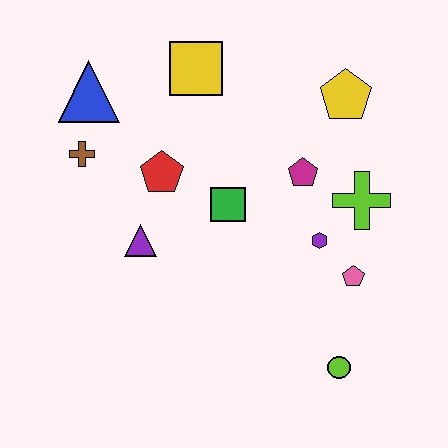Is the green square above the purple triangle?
Yes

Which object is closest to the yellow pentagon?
The magenta pentagon is closest to the yellow pentagon.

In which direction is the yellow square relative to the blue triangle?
The yellow square is to the right of the blue triangle.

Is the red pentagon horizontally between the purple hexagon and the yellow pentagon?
No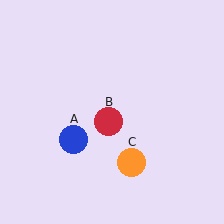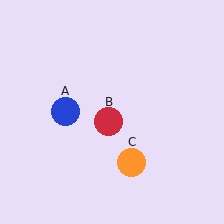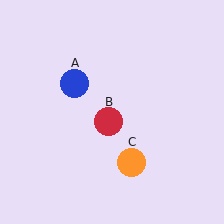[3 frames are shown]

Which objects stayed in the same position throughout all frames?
Red circle (object B) and orange circle (object C) remained stationary.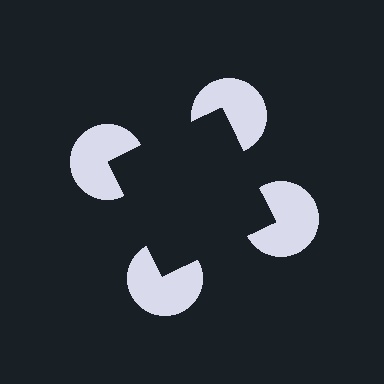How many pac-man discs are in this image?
There are 4 — one at each vertex of the illusory square.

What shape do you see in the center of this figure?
An illusory square — its edges are inferred from the aligned wedge cuts in the pac-man discs, not physically drawn.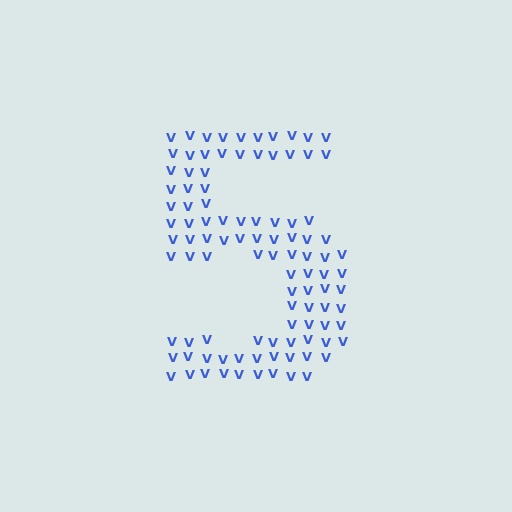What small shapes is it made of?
It is made of small letter V's.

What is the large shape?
The large shape is the digit 5.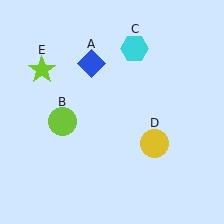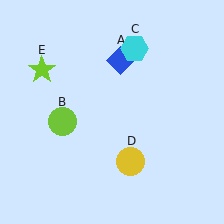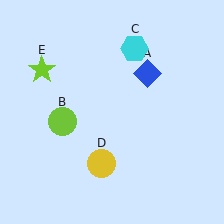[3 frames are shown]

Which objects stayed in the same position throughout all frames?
Lime circle (object B) and cyan hexagon (object C) and lime star (object E) remained stationary.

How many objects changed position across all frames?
2 objects changed position: blue diamond (object A), yellow circle (object D).